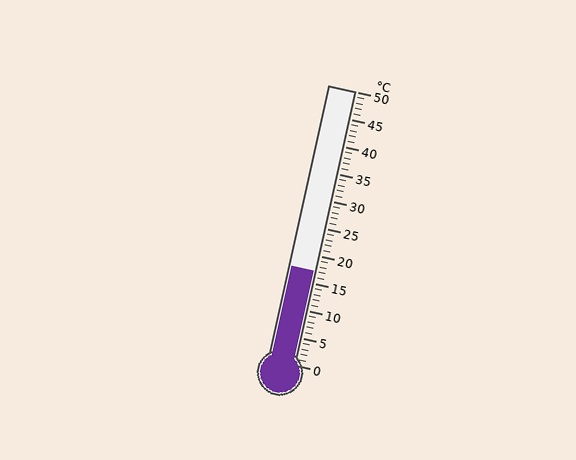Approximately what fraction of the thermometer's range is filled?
The thermometer is filled to approximately 35% of its range.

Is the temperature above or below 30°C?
The temperature is below 30°C.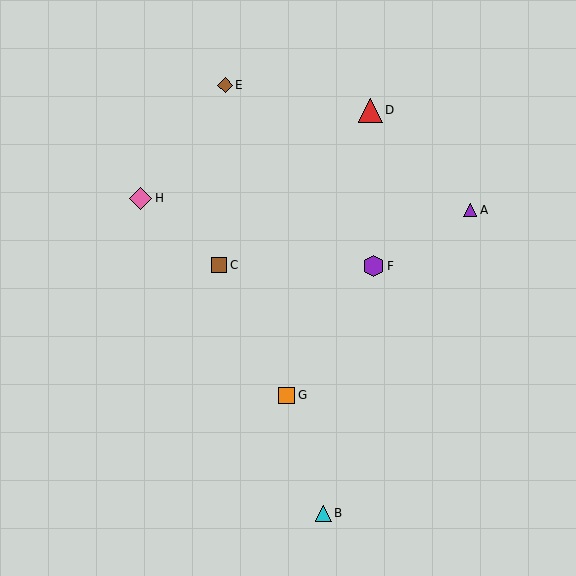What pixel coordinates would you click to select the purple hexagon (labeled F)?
Click at (373, 266) to select the purple hexagon F.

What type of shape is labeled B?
Shape B is a cyan triangle.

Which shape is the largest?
The red triangle (labeled D) is the largest.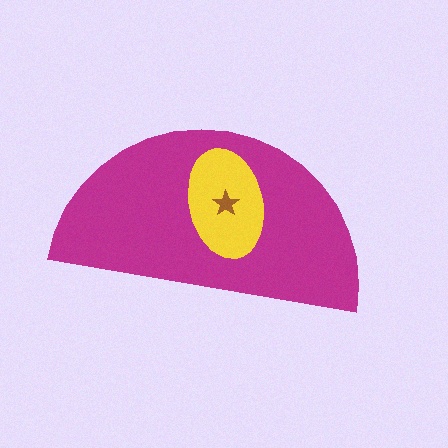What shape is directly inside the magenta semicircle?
The yellow ellipse.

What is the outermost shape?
The magenta semicircle.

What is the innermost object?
The brown star.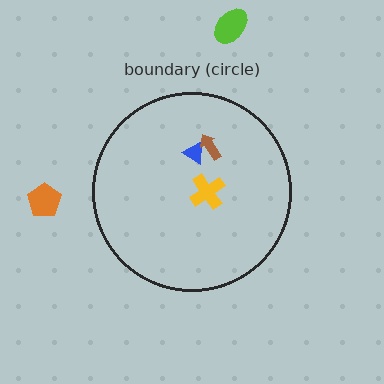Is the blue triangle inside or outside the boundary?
Inside.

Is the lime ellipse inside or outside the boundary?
Outside.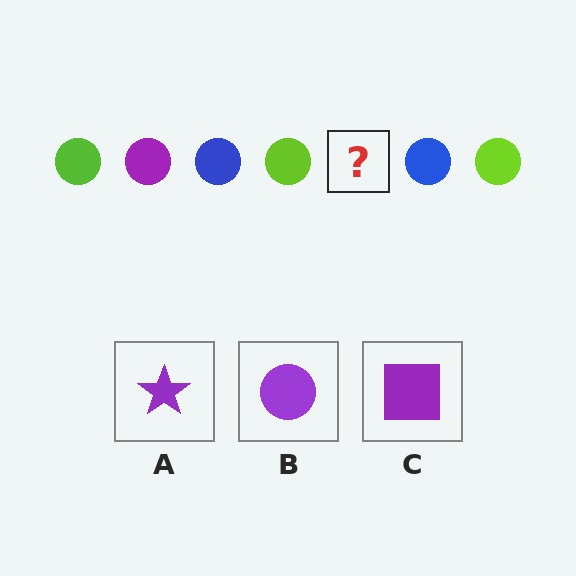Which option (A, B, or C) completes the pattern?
B.